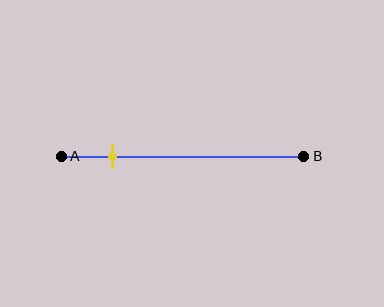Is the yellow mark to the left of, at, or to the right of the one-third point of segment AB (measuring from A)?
The yellow mark is to the left of the one-third point of segment AB.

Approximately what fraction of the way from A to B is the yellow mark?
The yellow mark is approximately 20% of the way from A to B.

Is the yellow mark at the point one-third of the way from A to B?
No, the mark is at about 20% from A, not at the 33% one-third point.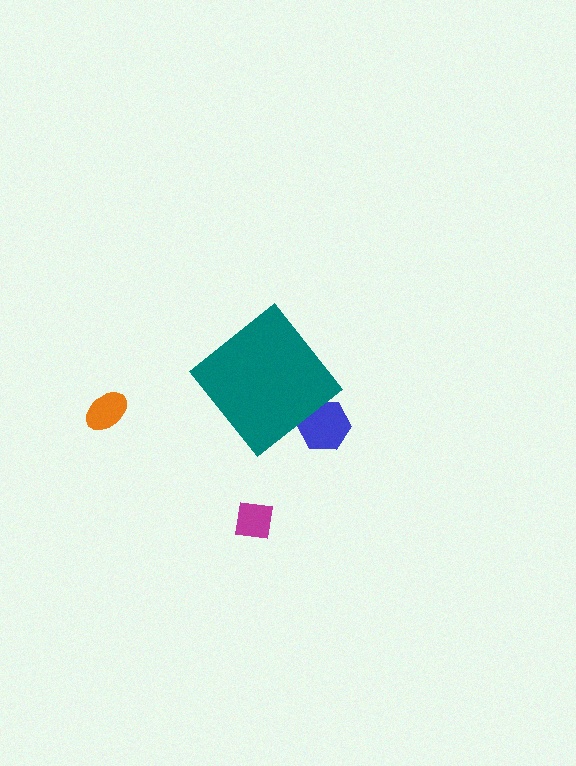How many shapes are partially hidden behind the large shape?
1 shape is partially hidden.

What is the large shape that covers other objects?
A teal diamond.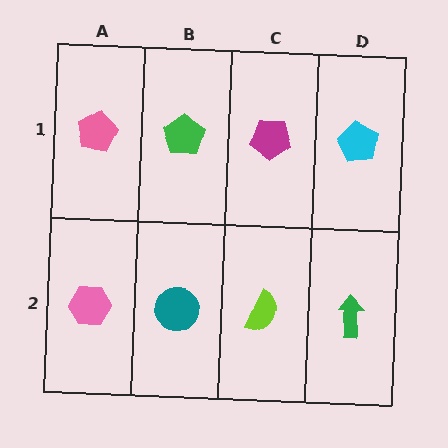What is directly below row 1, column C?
A lime semicircle.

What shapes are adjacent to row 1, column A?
A pink hexagon (row 2, column A), a green pentagon (row 1, column B).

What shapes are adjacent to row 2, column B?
A green pentagon (row 1, column B), a pink hexagon (row 2, column A), a lime semicircle (row 2, column C).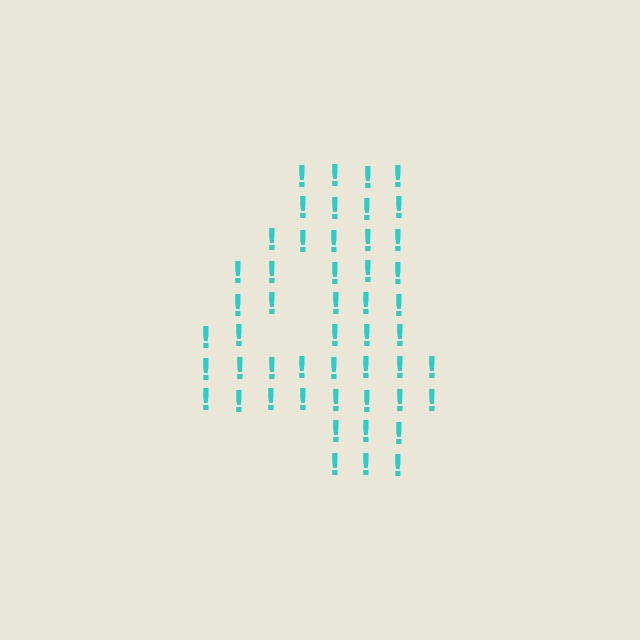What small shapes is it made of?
It is made of small exclamation marks.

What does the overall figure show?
The overall figure shows the digit 4.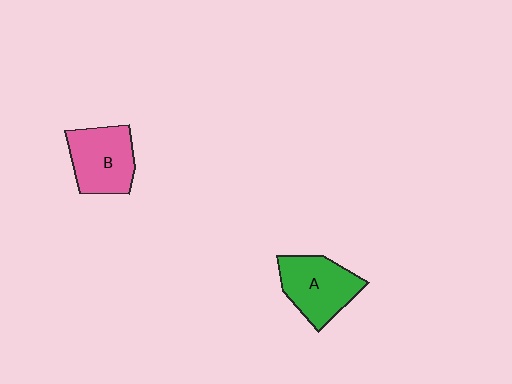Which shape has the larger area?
Shape A (green).